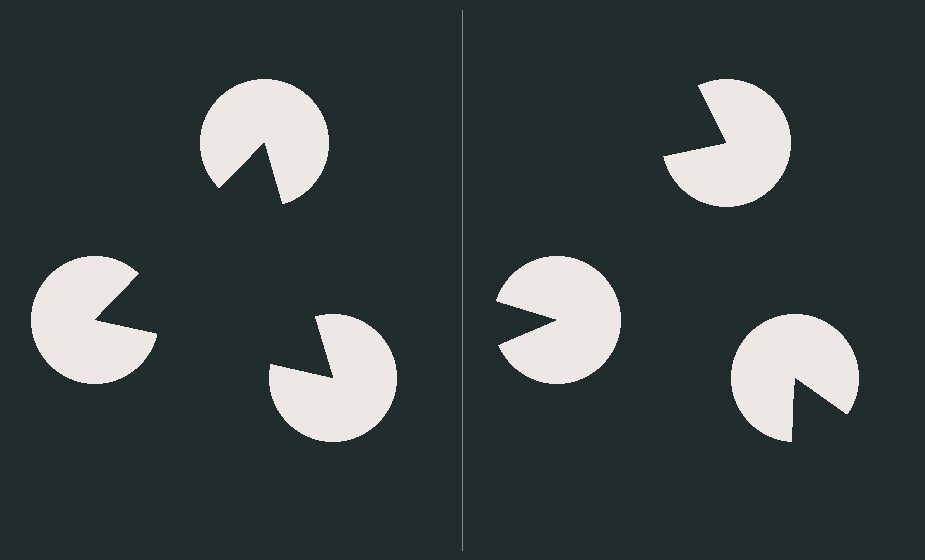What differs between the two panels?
The pac-man discs are positioned identically on both sides; only the wedge orientations differ. On the left they align to a triangle; on the right they are misaligned.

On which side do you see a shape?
An illusory triangle appears on the left side. On the right side the wedge cuts are rotated, so no coherent shape forms.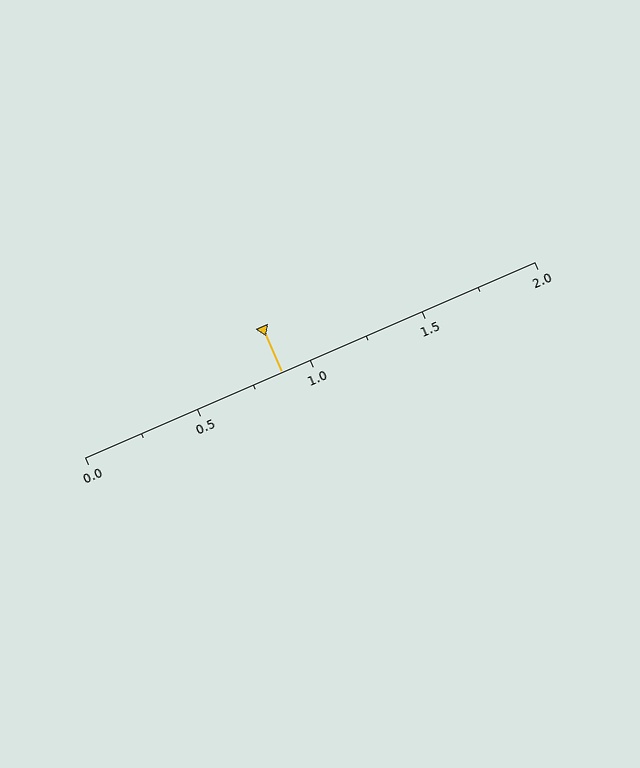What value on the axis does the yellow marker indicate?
The marker indicates approximately 0.88.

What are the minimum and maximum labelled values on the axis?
The axis runs from 0.0 to 2.0.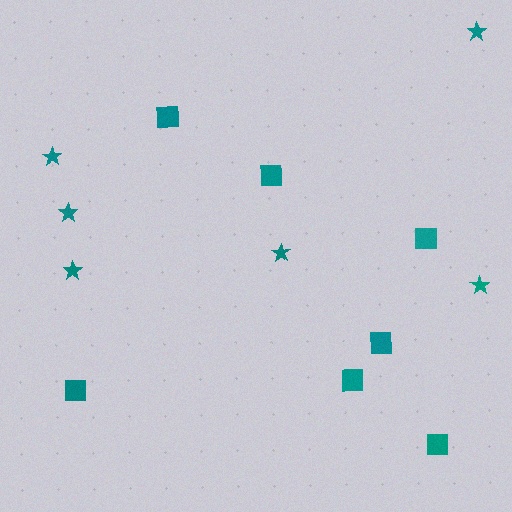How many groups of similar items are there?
There are 2 groups: one group of stars (6) and one group of squares (7).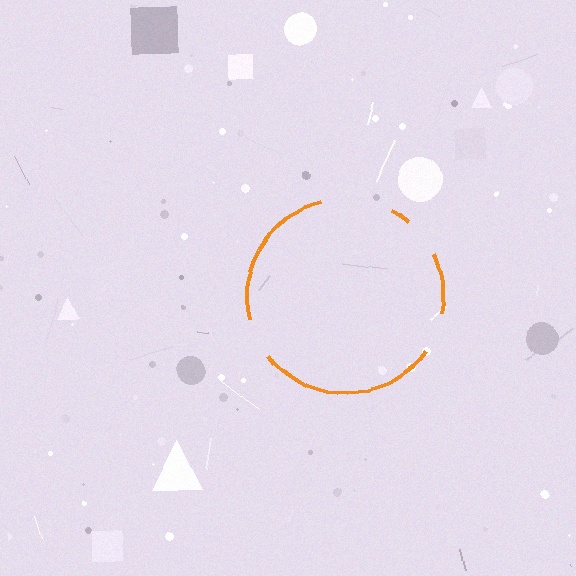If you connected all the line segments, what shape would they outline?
They would outline a circle.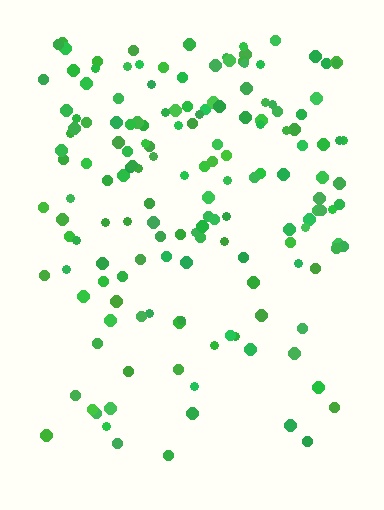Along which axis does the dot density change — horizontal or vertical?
Vertical.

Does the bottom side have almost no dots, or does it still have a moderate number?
Still a moderate number, just noticeably fewer than the top.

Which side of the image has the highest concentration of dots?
The top.